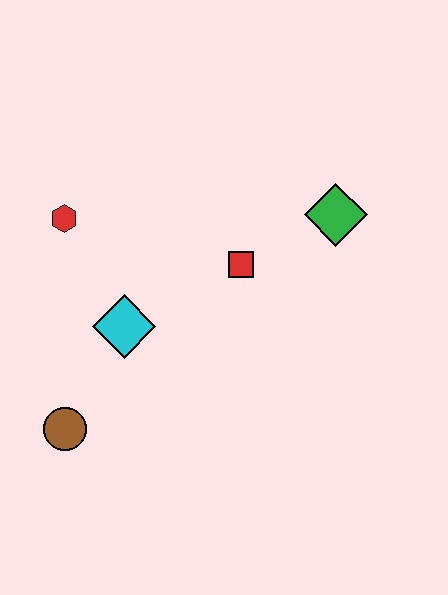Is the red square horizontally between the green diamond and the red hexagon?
Yes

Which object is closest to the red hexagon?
The cyan diamond is closest to the red hexagon.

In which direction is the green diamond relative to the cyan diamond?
The green diamond is to the right of the cyan diamond.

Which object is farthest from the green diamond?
The brown circle is farthest from the green diamond.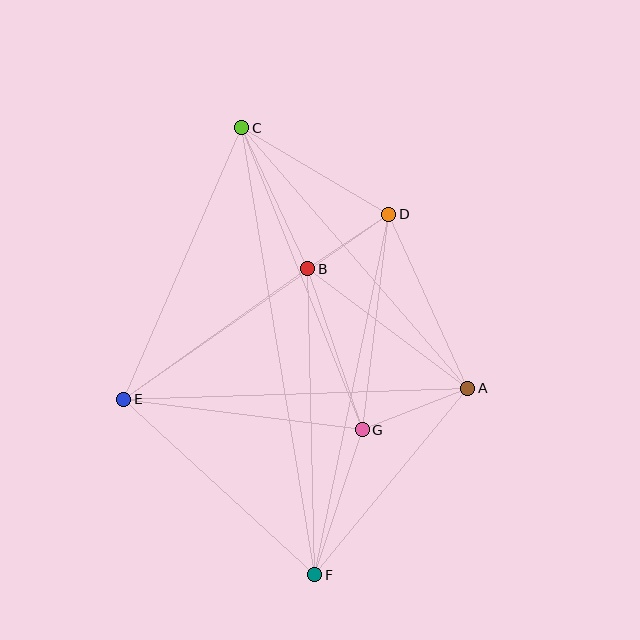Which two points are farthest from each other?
Points C and F are farthest from each other.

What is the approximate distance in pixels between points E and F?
The distance between E and F is approximately 259 pixels.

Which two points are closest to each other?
Points B and D are closest to each other.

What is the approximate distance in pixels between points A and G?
The distance between A and G is approximately 113 pixels.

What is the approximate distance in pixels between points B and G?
The distance between B and G is approximately 170 pixels.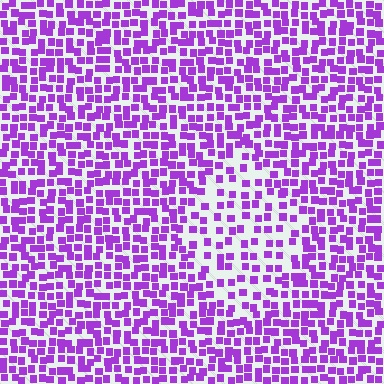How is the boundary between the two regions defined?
The boundary is defined by a change in element density (approximately 1.8x ratio). All elements are the same color, size, and shape.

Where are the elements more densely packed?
The elements are more densely packed outside the diamond boundary.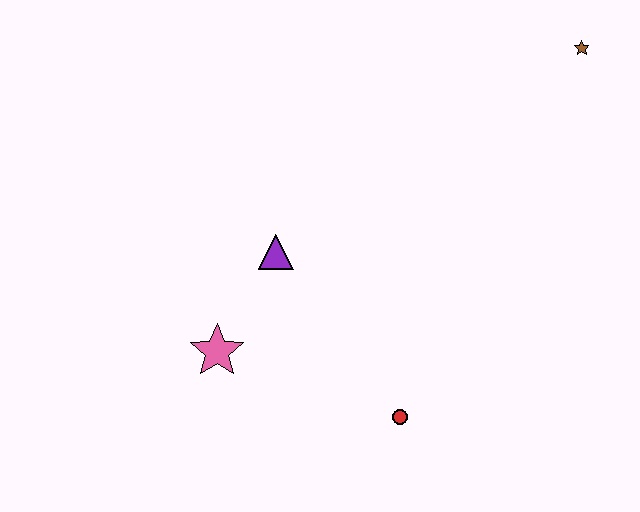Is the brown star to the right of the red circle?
Yes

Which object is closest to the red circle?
The pink star is closest to the red circle.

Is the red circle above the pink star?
No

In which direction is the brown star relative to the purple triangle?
The brown star is to the right of the purple triangle.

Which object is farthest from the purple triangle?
The brown star is farthest from the purple triangle.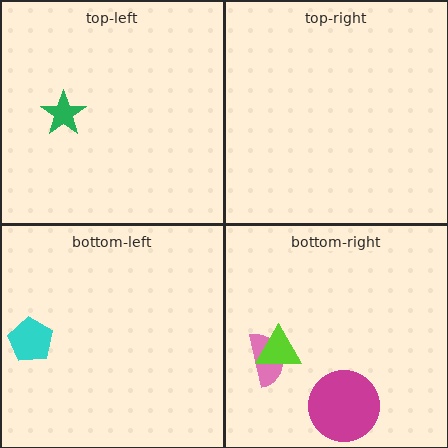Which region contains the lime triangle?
The bottom-right region.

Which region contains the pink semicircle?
The bottom-right region.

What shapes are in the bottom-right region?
The pink semicircle, the magenta circle, the lime triangle.